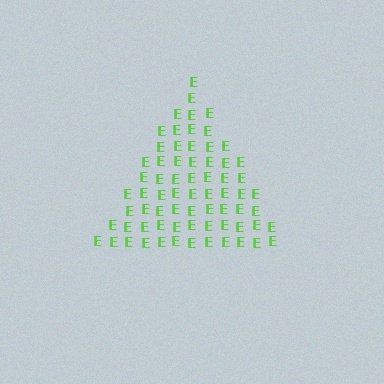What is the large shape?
The large shape is a triangle.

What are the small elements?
The small elements are letter E's.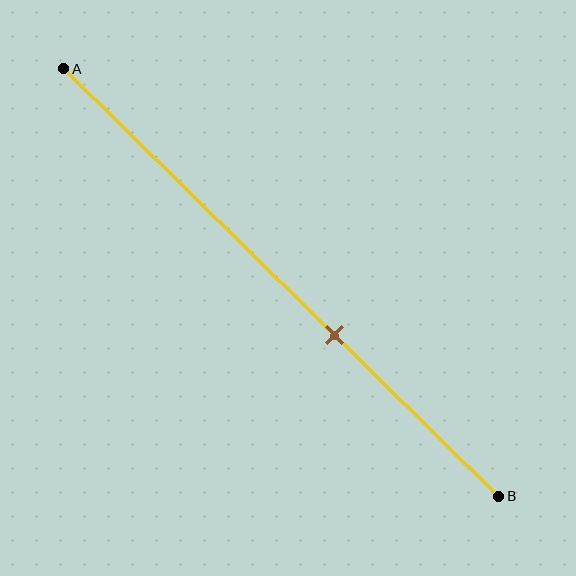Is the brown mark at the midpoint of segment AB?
No, the mark is at about 60% from A, not at the 50% midpoint.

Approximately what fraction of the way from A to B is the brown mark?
The brown mark is approximately 60% of the way from A to B.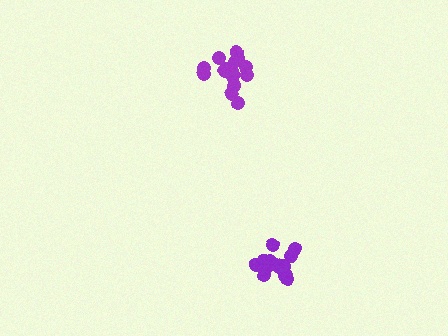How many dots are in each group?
Group 1: 15 dots, Group 2: 18 dots (33 total).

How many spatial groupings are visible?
There are 2 spatial groupings.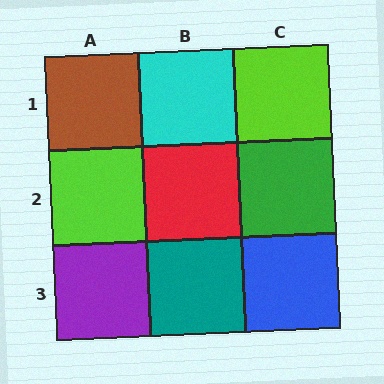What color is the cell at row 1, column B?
Cyan.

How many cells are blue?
1 cell is blue.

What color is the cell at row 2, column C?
Green.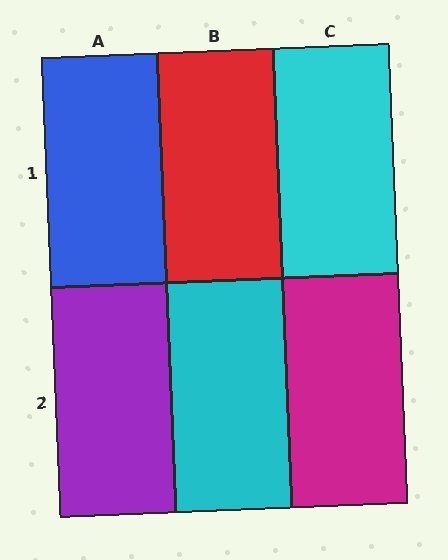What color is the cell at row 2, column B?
Cyan.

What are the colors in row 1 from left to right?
Blue, red, cyan.